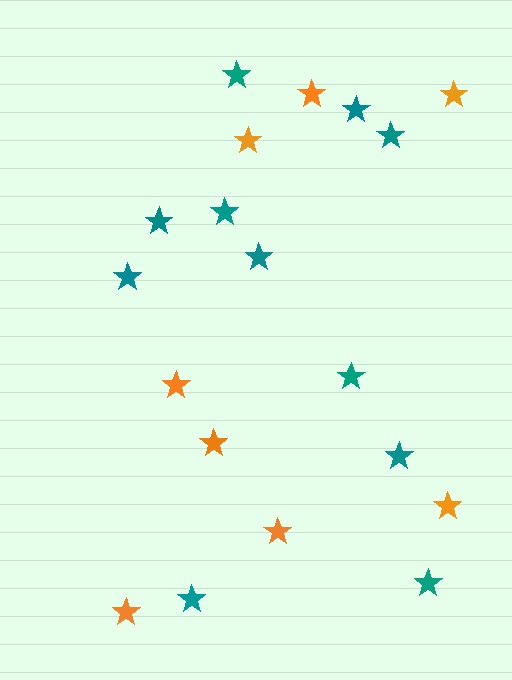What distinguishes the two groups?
There are 2 groups: one group of teal stars (11) and one group of orange stars (8).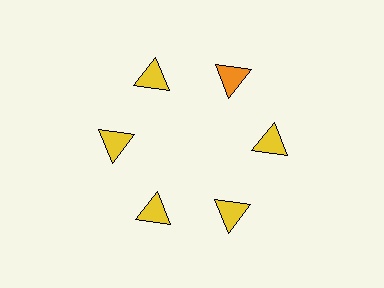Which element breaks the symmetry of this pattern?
The orange triangle at roughly the 1 o'clock position breaks the symmetry. All other shapes are yellow triangles.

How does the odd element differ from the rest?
It has a different color: orange instead of yellow.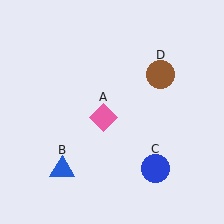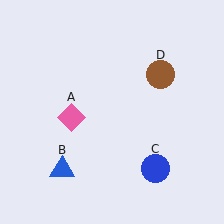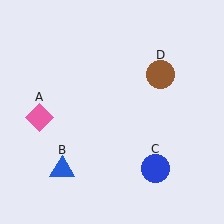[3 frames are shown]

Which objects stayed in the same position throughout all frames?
Blue triangle (object B) and blue circle (object C) and brown circle (object D) remained stationary.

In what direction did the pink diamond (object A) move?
The pink diamond (object A) moved left.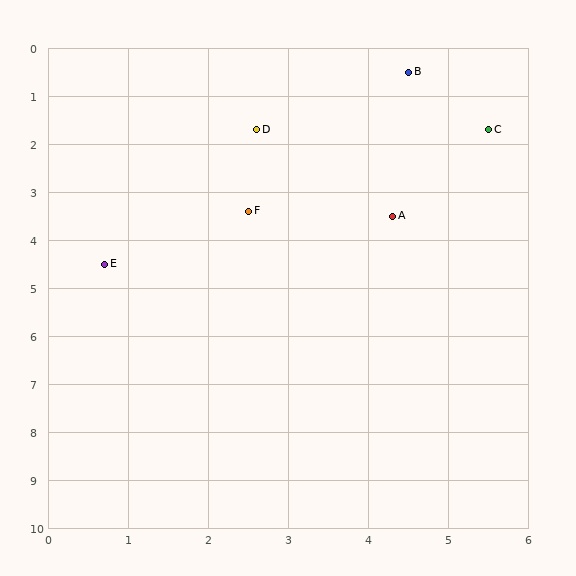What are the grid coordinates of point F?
Point F is at approximately (2.5, 3.4).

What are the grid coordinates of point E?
Point E is at approximately (0.7, 4.5).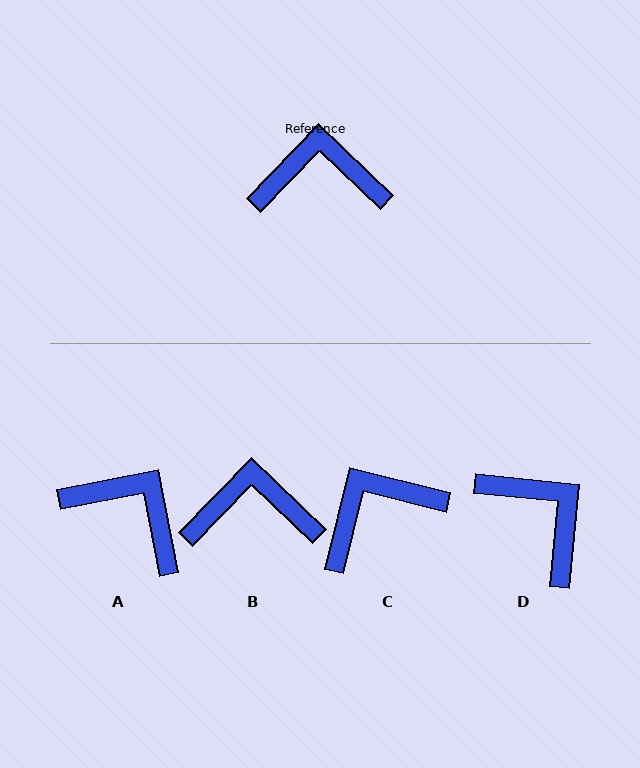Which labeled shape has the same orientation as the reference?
B.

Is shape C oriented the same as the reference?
No, it is off by about 30 degrees.